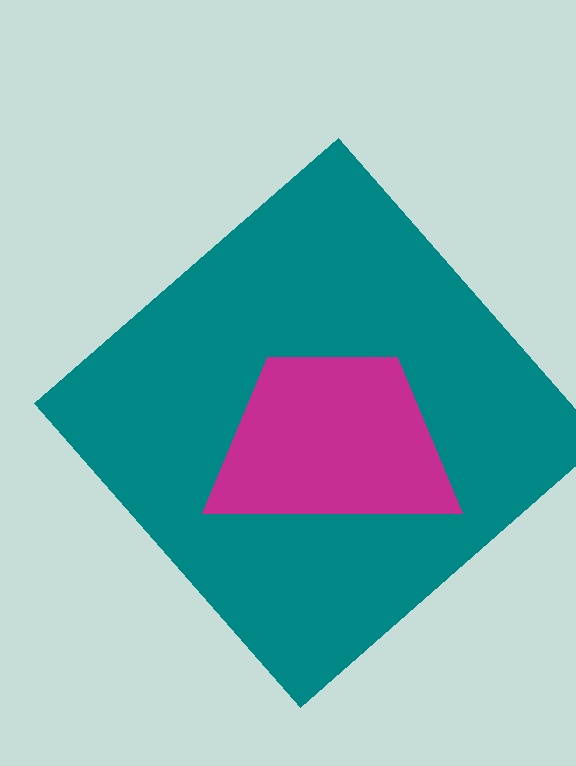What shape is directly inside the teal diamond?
The magenta trapezoid.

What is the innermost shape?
The magenta trapezoid.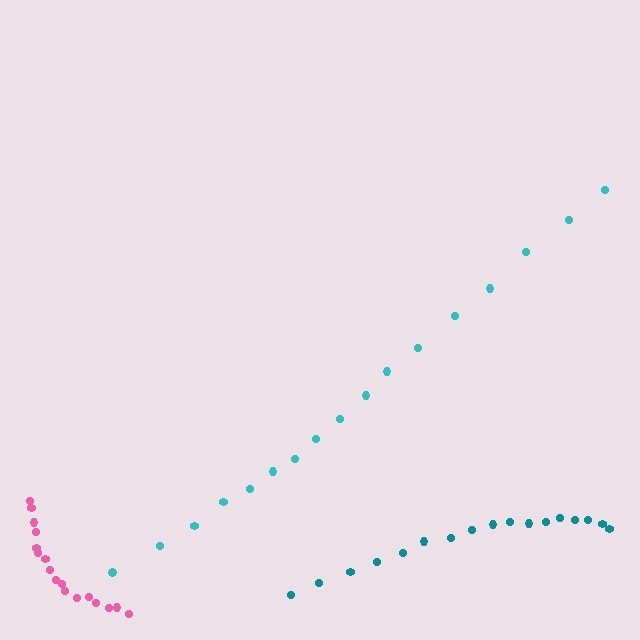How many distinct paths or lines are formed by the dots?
There are 3 distinct paths.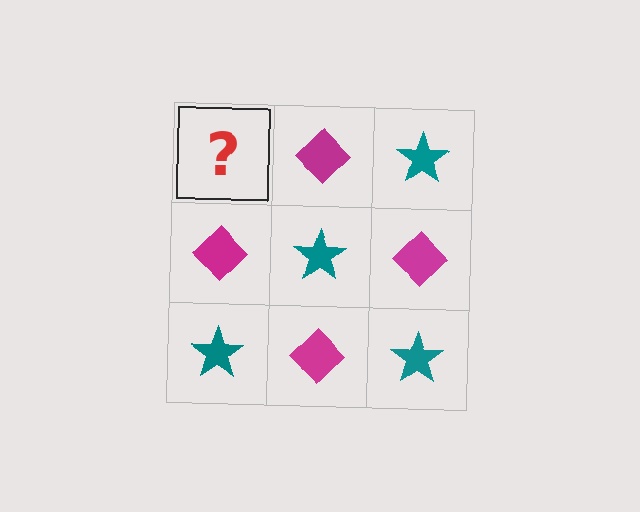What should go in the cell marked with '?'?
The missing cell should contain a teal star.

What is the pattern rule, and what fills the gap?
The rule is that it alternates teal star and magenta diamond in a checkerboard pattern. The gap should be filled with a teal star.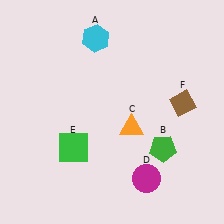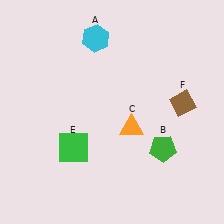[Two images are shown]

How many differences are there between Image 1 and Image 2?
There is 1 difference between the two images.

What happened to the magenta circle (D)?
The magenta circle (D) was removed in Image 2. It was in the bottom-right area of Image 1.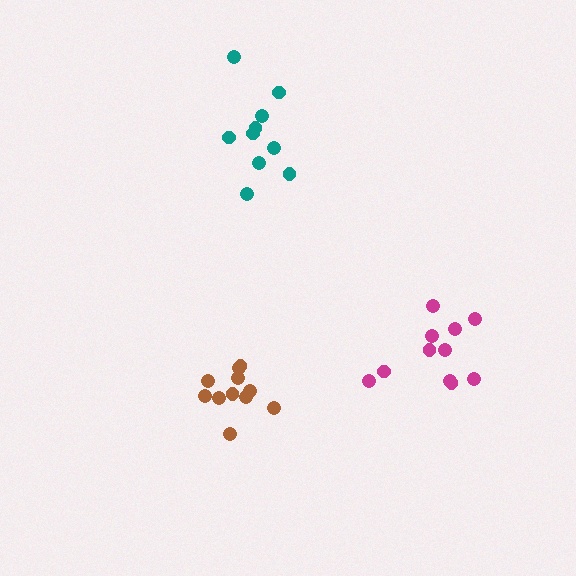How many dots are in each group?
Group 1: 10 dots, Group 2: 11 dots, Group 3: 11 dots (32 total).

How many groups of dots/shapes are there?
There are 3 groups.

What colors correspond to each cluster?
The clusters are colored: teal, magenta, brown.